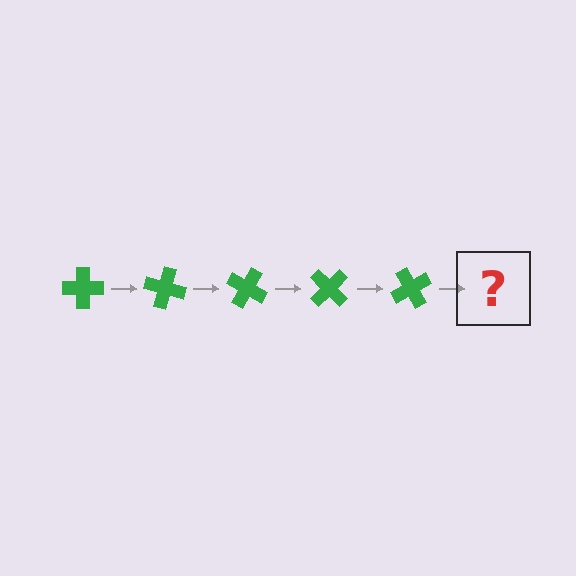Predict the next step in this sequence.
The next step is a green cross rotated 75 degrees.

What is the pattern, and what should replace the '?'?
The pattern is that the cross rotates 15 degrees each step. The '?' should be a green cross rotated 75 degrees.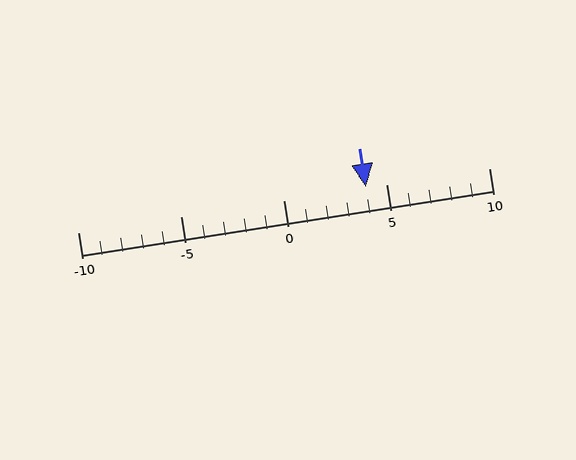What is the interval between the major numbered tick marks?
The major tick marks are spaced 5 units apart.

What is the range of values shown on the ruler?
The ruler shows values from -10 to 10.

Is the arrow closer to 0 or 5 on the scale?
The arrow is closer to 5.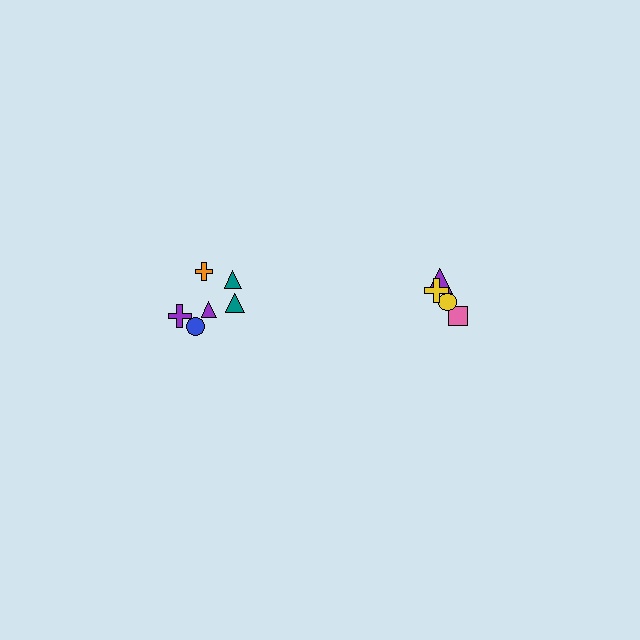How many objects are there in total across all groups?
There are 10 objects.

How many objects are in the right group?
There are 4 objects.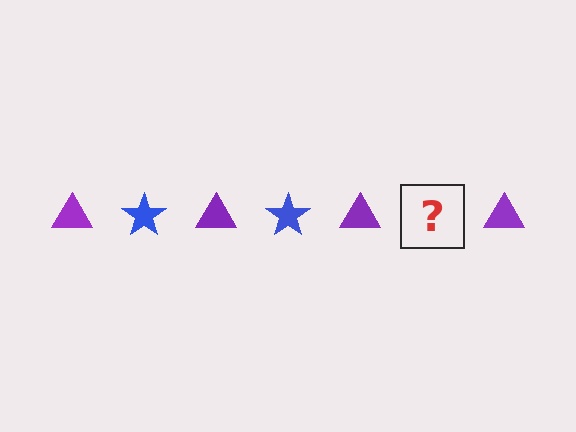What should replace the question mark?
The question mark should be replaced with a blue star.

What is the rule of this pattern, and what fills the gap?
The rule is that the pattern alternates between purple triangle and blue star. The gap should be filled with a blue star.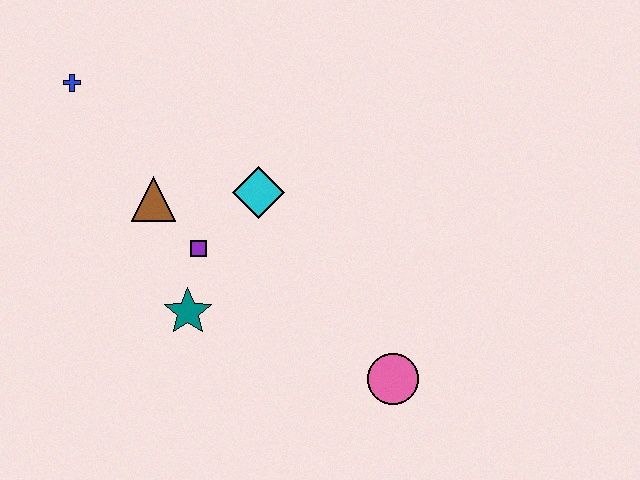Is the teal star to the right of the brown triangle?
Yes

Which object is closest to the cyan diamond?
The purple square is closest to the cyan diamond.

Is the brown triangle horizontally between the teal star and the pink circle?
No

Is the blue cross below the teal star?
No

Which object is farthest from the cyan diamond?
The pink circle is farthest from the cyan diamond.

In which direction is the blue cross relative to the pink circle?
The blue cross is to the left of the pink circle.